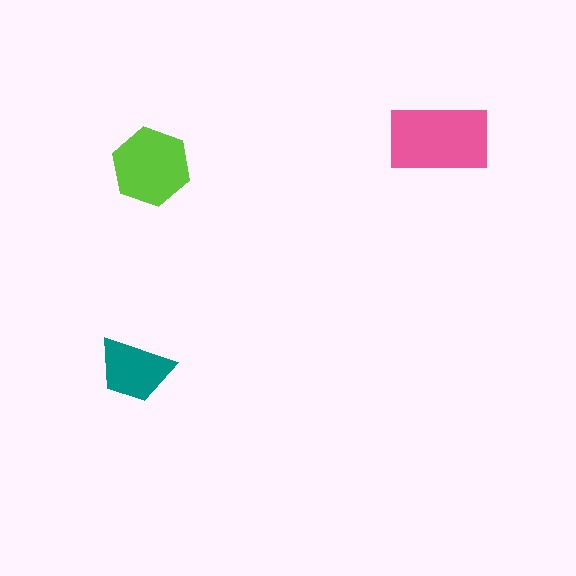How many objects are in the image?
There are 3 objects in the image.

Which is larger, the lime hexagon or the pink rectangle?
The pink rectangle.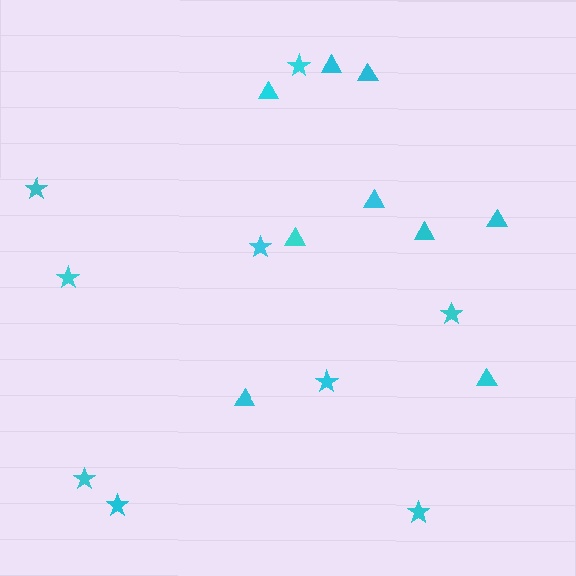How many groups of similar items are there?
There are 2 groups: one group of triangles (9) and one group of stars (9).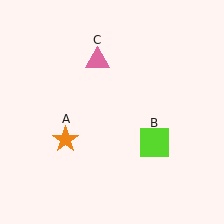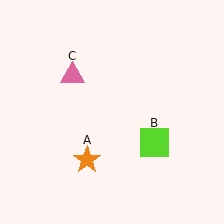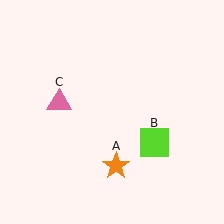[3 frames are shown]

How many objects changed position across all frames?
2 objects changed position: orange star (object A), pink triangle (object C).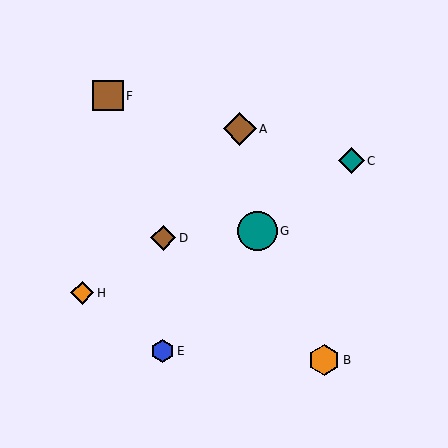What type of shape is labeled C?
Shape C is a teal diamond.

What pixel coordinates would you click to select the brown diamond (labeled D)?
Click at (163, 238) to select the brown diamond D.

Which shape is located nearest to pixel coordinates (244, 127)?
The brown diamond (labeled A) at (240, 129) is nearest to that location.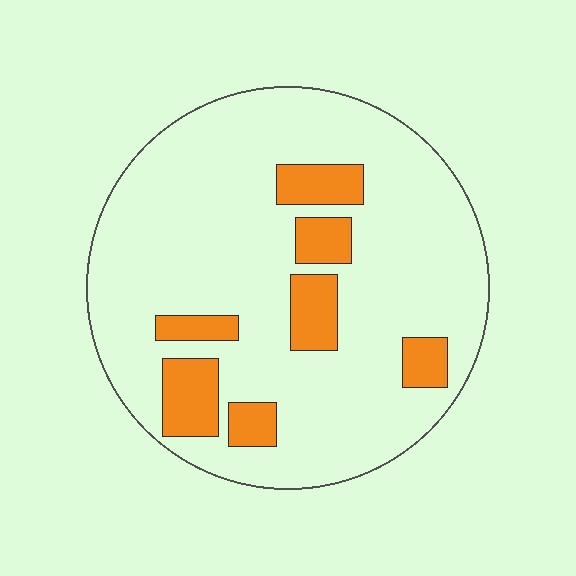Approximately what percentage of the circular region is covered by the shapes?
Approximately 15%.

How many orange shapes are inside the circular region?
7.